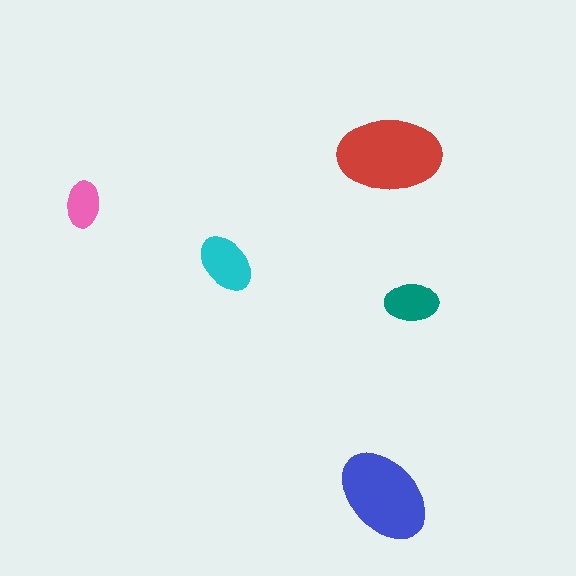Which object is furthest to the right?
The teal ellipse is rightmost.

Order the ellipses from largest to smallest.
the red one, the blue one, the cyan one, the teal one, the pink one.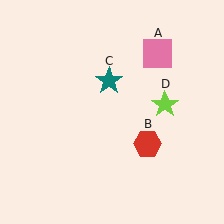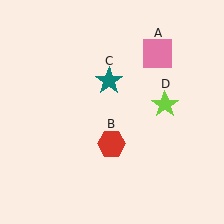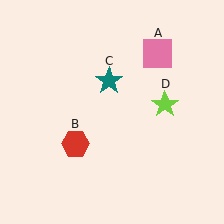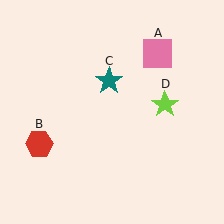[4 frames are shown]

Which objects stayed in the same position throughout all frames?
Pink square (object A) and teal star (object C) and lime star (object D) remained stationary.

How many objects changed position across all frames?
1 object changed position: red hexagon (object B).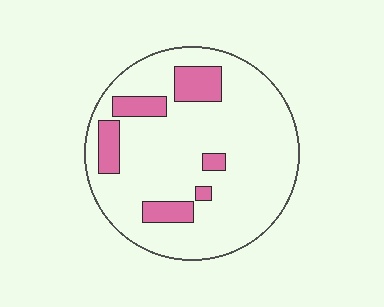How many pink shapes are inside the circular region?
6.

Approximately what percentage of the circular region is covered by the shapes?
Approximately 15%.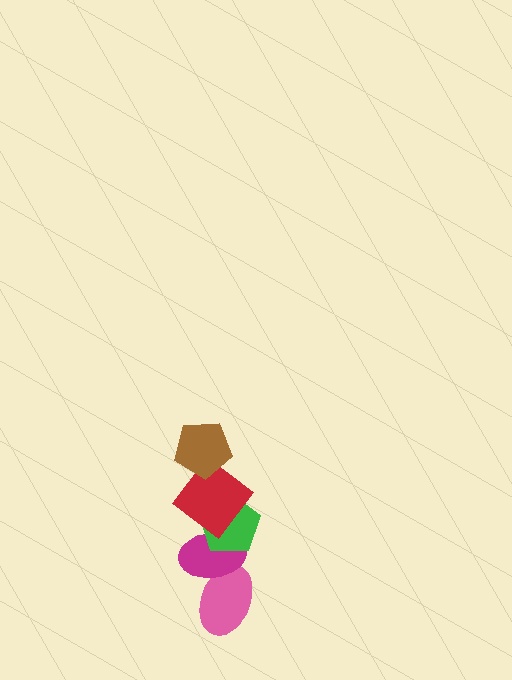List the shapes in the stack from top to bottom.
From top to bottom: the brown pentagon, the red diamond, the green pentagon, the magenta ellipse, the pink ellipse.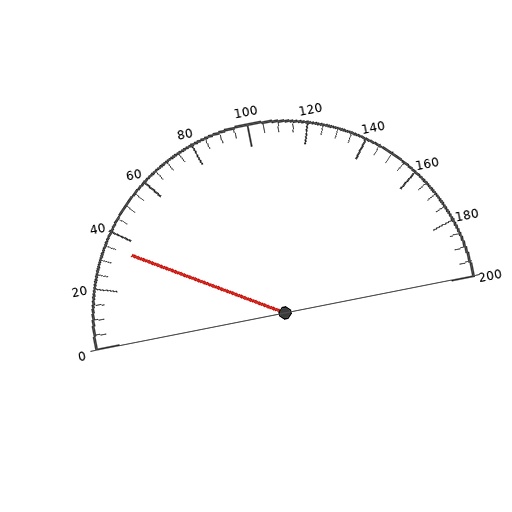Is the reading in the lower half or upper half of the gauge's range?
The reading is in the lower half of the range (0 to 200).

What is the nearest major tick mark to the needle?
The nearest major tick mark is 40.